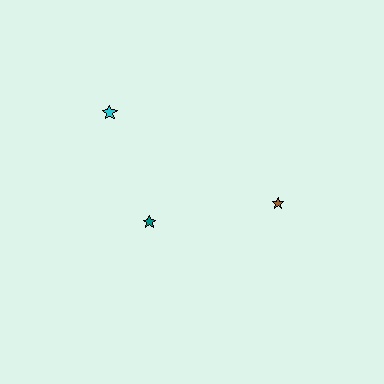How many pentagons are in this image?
There are no pentagons.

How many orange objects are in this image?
There are no orange objects.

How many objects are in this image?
There are 3 objects.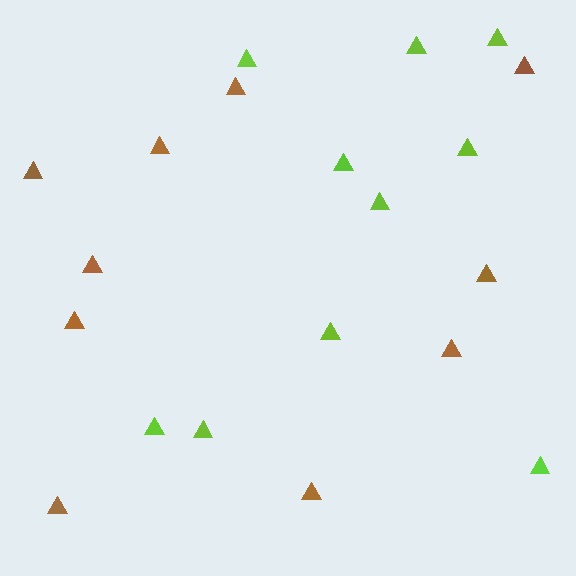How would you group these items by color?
There are 2 groups: one group of brown triangles (10) and one group of lime triangles (10).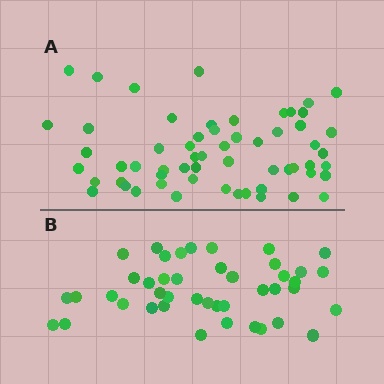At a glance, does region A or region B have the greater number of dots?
Region A (the top region) has more dots.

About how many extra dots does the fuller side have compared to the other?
Region A has approximately 15 more dots than region B.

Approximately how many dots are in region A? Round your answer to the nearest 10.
About 60 dots. (The exact count is 59, which rounds to 60.)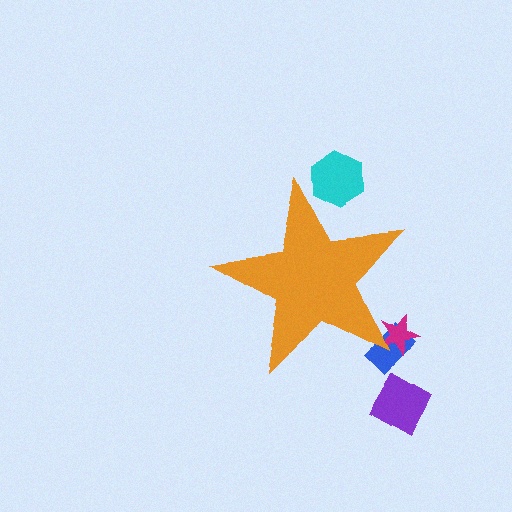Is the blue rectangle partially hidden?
Yes, the blue rectangle is partially hidden behind the orange star.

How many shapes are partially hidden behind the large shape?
3 shapes are partially hidden.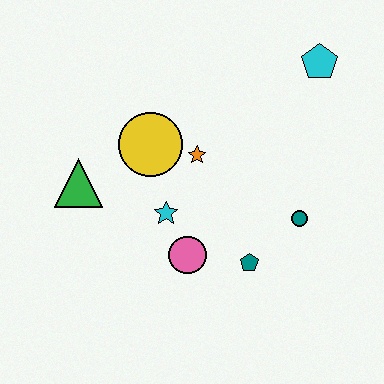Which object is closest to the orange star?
The yellow circle is closest to the orange star.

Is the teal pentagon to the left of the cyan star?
No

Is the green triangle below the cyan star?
No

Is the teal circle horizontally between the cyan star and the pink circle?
No